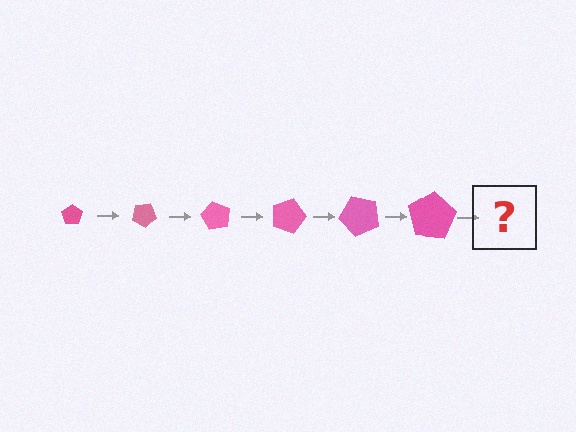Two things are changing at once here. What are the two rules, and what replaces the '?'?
The two rules are that the pentagon grows larger each step and it rotates 30 degrees each step. The '?' should be a pentagon, larger than the previous one and rotated 180 degrees from the start.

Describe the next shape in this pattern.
It should be a pentagon, larger than the previous one and rotated 180 degrees from the start.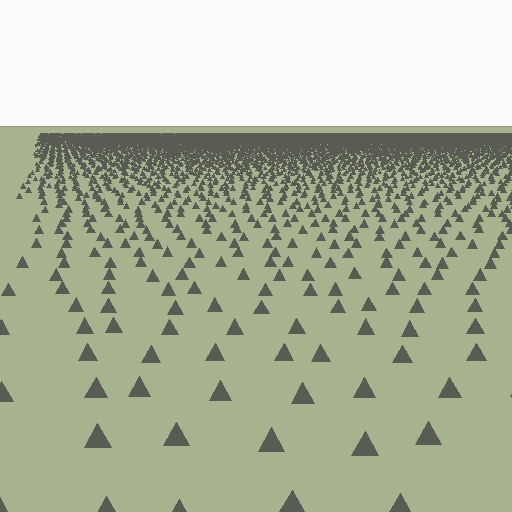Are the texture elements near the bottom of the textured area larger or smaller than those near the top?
Larger. Near the bottom, elements are closer to the viewer and appear at a bigger on-screen size.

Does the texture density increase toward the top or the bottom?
Density increases toward the top.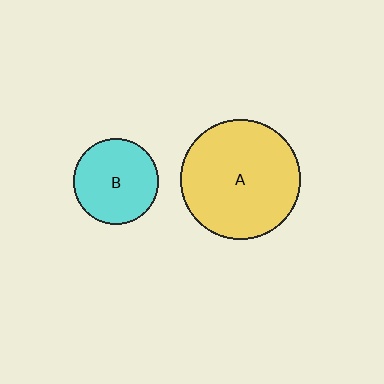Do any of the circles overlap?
No, none of the circles overlap.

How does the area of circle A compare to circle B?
Approximately 2.0 times.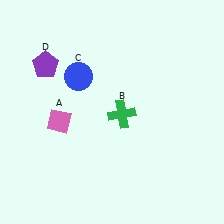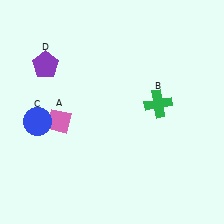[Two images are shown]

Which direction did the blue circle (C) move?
The blue circle (C) moved down.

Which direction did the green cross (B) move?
The green cross (B) moved right.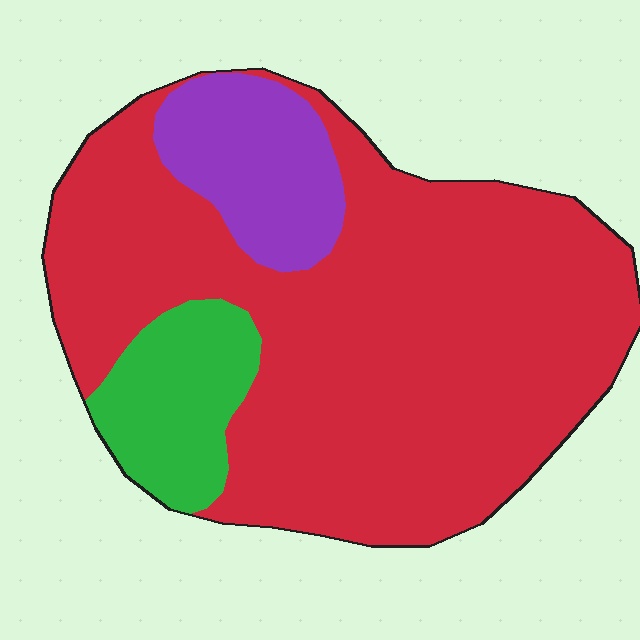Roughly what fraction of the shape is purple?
Purple takes up about one eighth (1/8) of the shape.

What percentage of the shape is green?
Green takes up less than a quarter of the shape.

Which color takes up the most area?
Red, at roughly 75%.